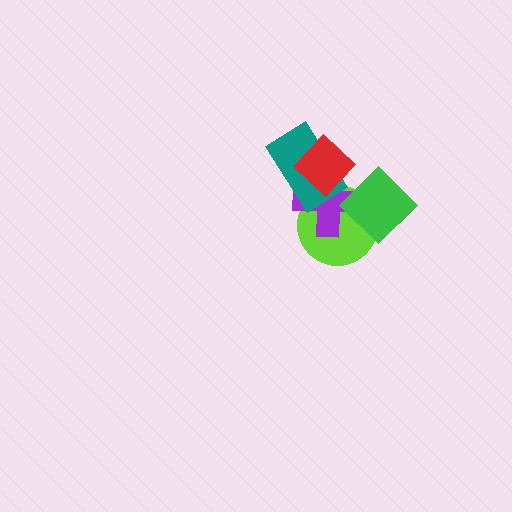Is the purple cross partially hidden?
Yes, it is partially covered by another shape.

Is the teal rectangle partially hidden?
Yes, it is partially covered by another shape.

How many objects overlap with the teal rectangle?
3 objects overlap with the teal rectangle.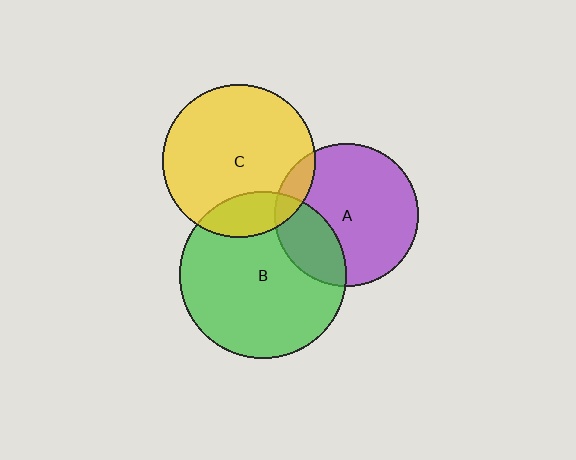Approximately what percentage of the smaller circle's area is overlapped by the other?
Approximately 25%.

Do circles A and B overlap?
Yes.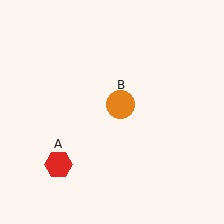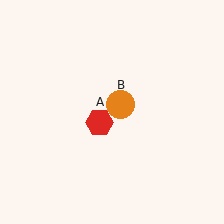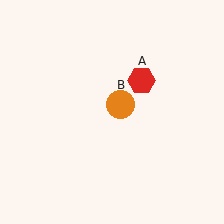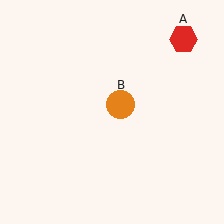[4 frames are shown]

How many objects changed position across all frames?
1 object changed position: red hexagon (object A).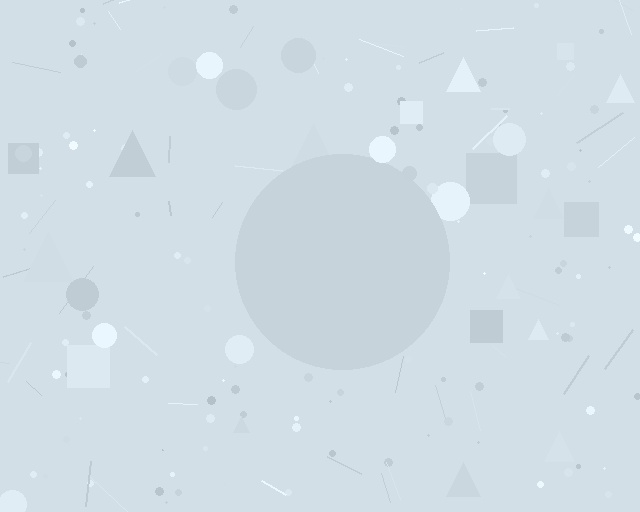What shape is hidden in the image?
A circle is hidden in the image.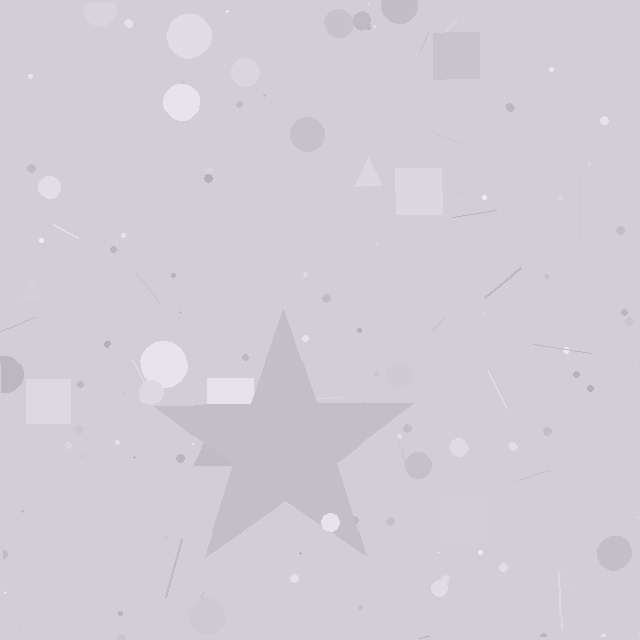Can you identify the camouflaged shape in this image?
The camouflaged shape is a star.